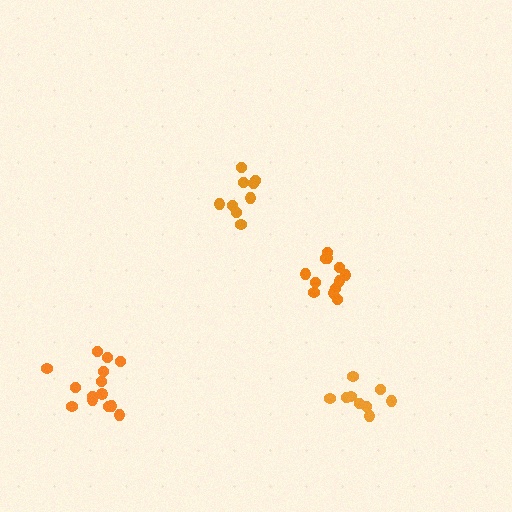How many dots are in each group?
Group 1: 12 dots, Group 2: 14 dots, Group 3: 9 dots, Group 4: 9 dots (44 total).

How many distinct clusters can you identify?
There are 4 distinct clusters.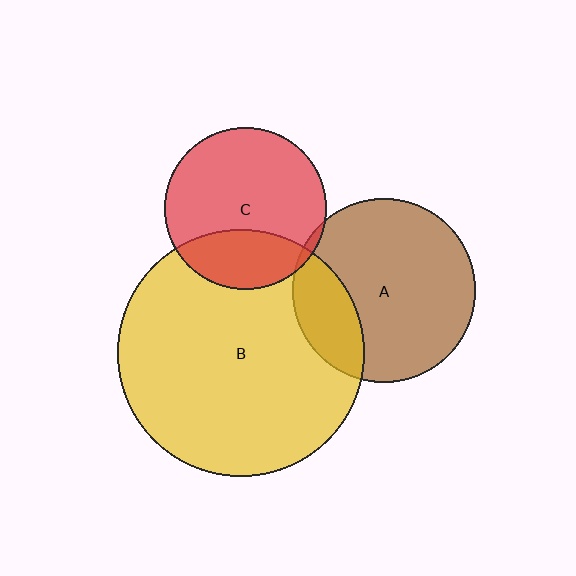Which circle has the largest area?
Circle B (yellow).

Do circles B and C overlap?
Yes.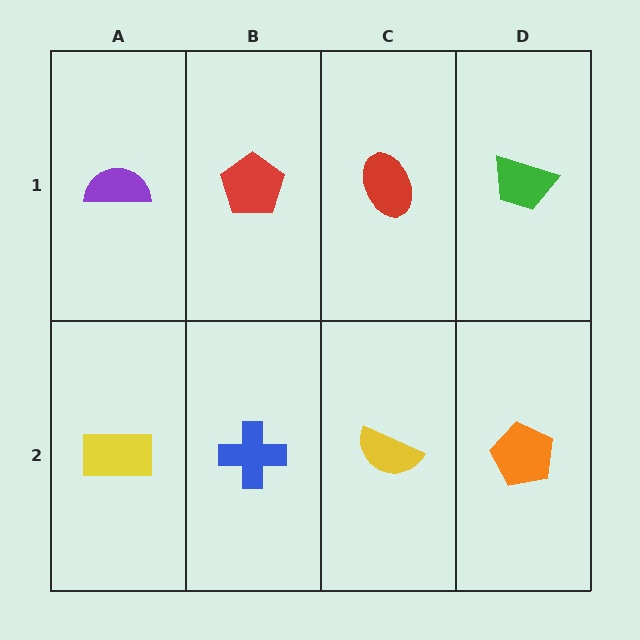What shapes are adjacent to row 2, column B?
A red pentagon (row 1, column B), a yellow rectangle (row 2, column A), a yellow semicircle (row 2, column C).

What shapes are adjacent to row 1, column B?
A blue cross (row 2, column B), a purple semicircle (row 1, column A), a red ellipse (row 1, column C).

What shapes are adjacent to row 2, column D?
A green trapezoid (row 1, column D), a yellow semicircle (row 2, column C).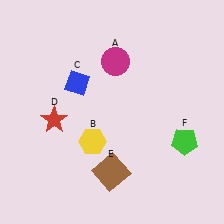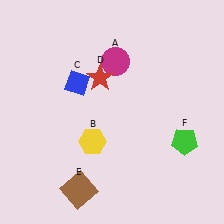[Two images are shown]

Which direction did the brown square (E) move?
The brown square (E) moved left.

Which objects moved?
The objects that moved are: the red star (D), the brown square (E).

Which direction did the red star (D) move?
The red star (D) moved right.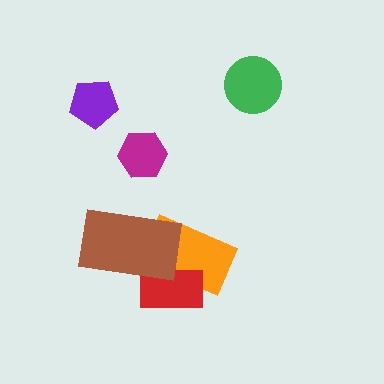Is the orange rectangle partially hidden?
Yes, it is partially covered by another shape.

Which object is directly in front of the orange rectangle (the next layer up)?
The red rectangle is directly in front of the orange rectangle.